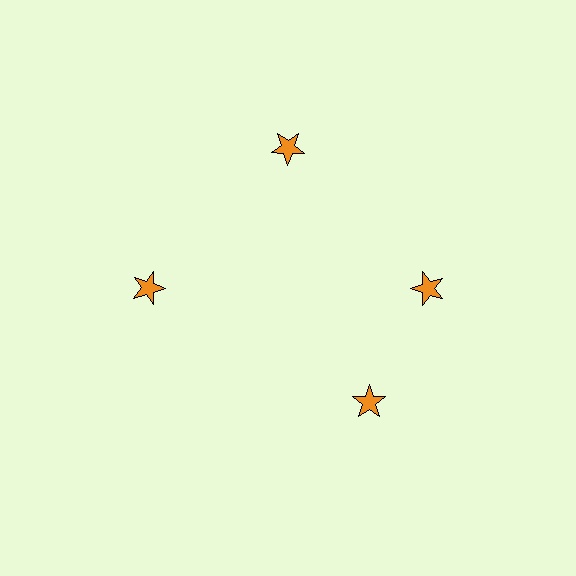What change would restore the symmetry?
The symmetry would be restored by rotating it back into even spacing with its neighbors so that all 4 stars sit at equal angles and equal distance from the center.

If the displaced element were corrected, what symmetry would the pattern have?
It would have 4-fold rotational symmetry — the pattern would map onto itself every 90 degrees.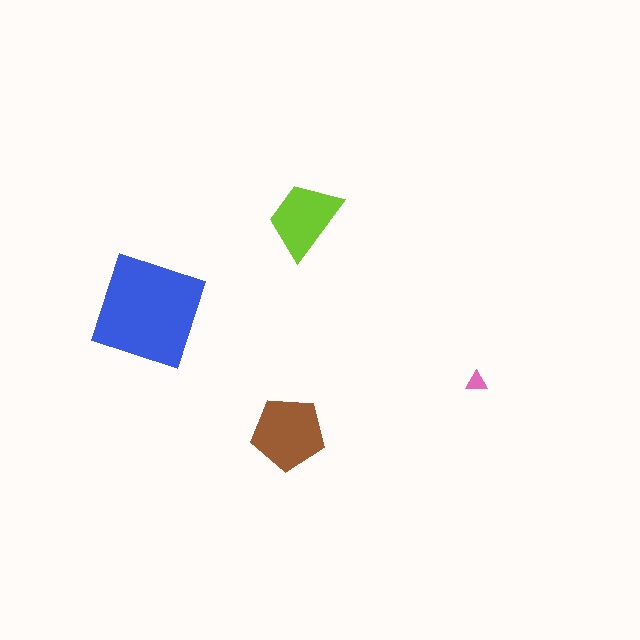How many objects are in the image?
There are 4 objects in the image.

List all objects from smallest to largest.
The pink triangle, the lime trapezoid, the brown pentagon, the blue diamond.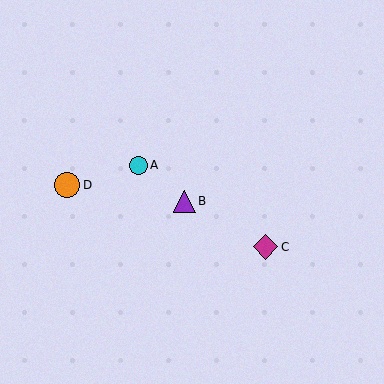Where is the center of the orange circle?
The center of the orange circle is at (67, 185).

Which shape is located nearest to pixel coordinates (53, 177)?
The orange circle (labeled D) at (67, 185) is nearest to that location.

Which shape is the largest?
The orange circle (labeled D) is the largest.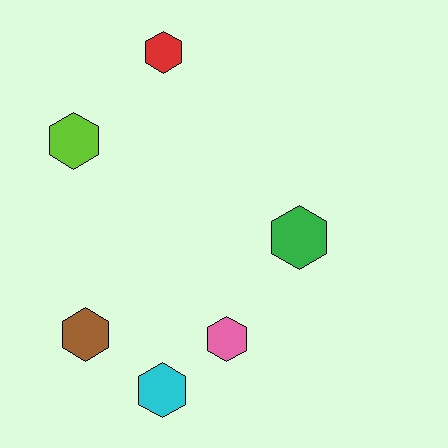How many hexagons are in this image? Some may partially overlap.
There are 6 hexagons.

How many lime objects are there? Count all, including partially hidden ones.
There is 1 lime object.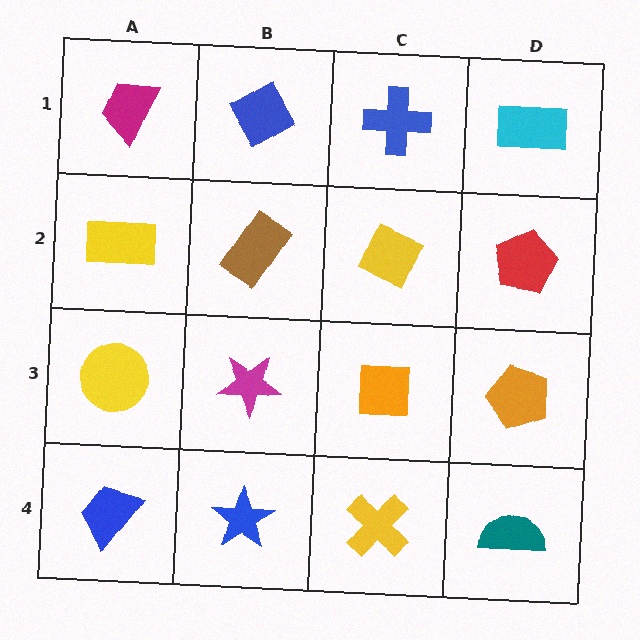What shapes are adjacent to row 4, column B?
A magenta star (row 3, column B), a blue trapezoid (row 4, column A), a yellow cross (row 4, column C).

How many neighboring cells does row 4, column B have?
3.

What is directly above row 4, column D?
An orange pentagon.